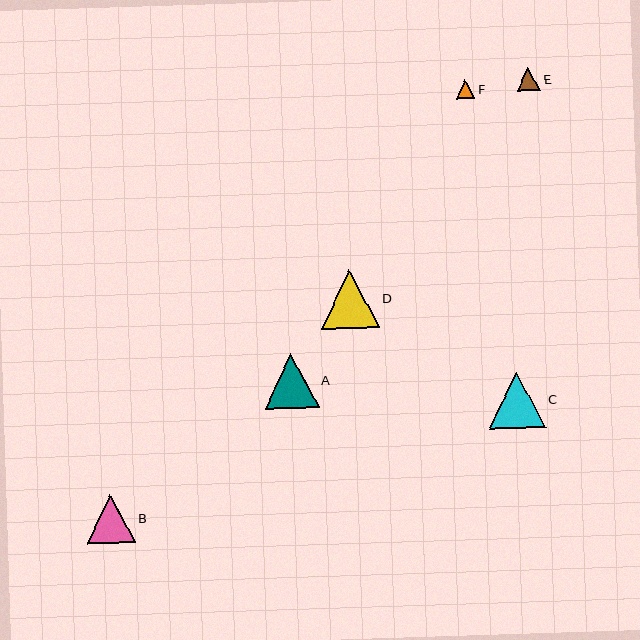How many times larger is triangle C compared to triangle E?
Triangle C is approximately 2.4 times the size of triangle E.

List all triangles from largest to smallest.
From largest to smallest: D, C, A, B, E, F.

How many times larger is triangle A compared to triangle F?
Triangle A is approximately 2.9 times the size of triangle F.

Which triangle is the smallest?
Triangle F is the smallest with a size of approximately 19 pixels.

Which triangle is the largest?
Triangle D is the largest with a size of approximately 58 pixels.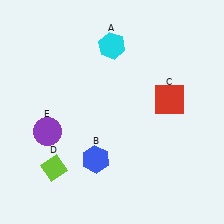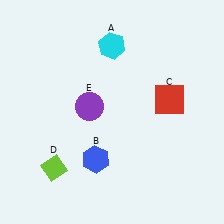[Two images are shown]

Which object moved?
The purple circle (E) moved right.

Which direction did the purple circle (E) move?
The purple circle (E) moved right.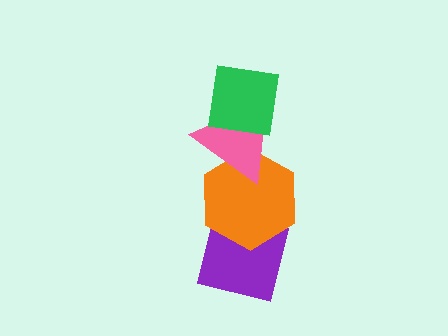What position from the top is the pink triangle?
The pink triangle is 2nd from the top.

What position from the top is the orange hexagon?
The orange hexagon is 3rd from the top.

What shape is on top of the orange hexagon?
The pink triangle is on top of the orange hexagon.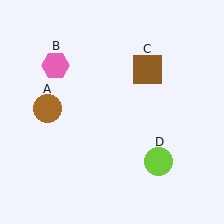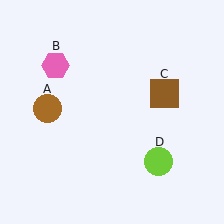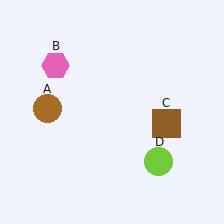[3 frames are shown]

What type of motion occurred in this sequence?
The brown square (object C) rotated clockwise around the center of the scene.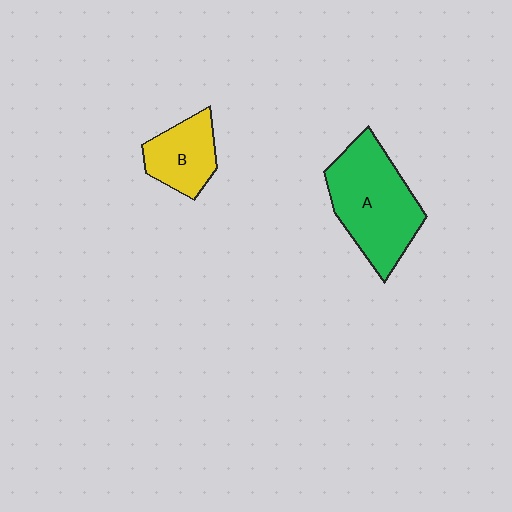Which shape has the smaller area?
Shape B (yellow).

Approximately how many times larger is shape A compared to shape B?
Approximately 1.9 times.